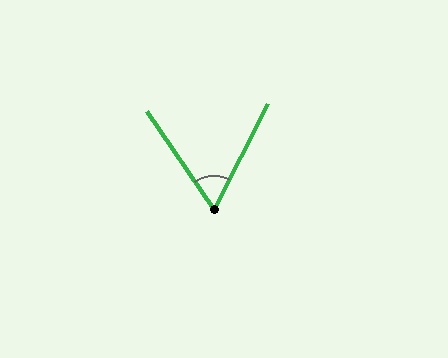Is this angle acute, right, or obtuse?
It is acute.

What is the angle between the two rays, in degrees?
Approximately 61 degrees.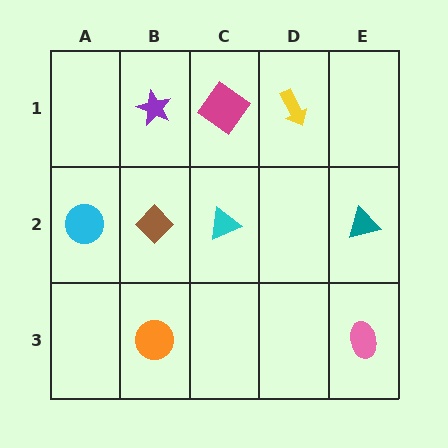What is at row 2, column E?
A teal triangle.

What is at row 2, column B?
A brown diamond.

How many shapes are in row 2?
4 shapes.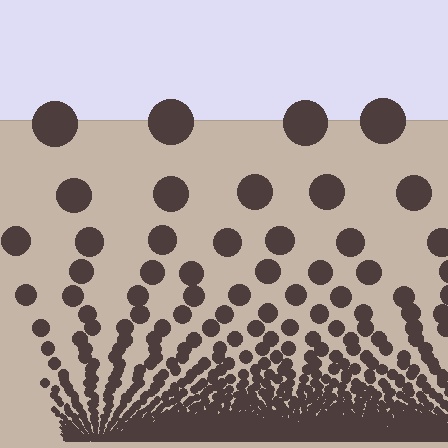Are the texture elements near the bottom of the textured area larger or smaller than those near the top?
Smaller. The gradient is inverted — elements near the bottom are smaller and denser.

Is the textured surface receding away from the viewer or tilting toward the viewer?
The surface appears to tilt toward the viewer. Texture elements get larger and sparser toward the top.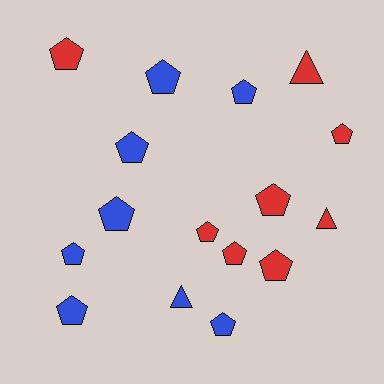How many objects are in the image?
There are 16 objects.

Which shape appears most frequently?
Pentagon, with 13 objects.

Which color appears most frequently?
Red, with 8 objects.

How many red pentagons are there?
There are 6 red pentagons.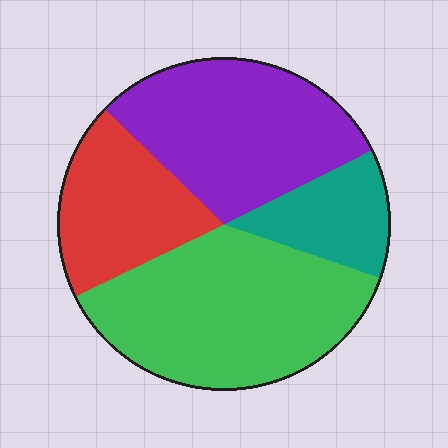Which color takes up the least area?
Teal, at roughly 15%.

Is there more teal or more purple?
Purple.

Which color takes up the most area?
Green, at roughly 35%.